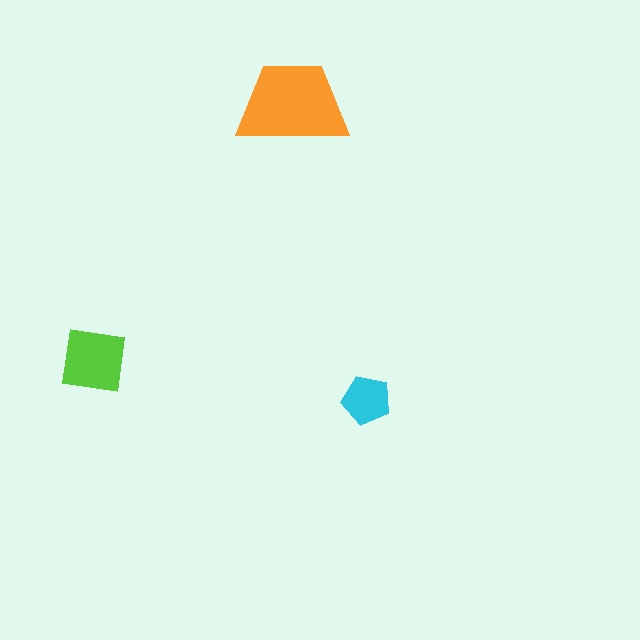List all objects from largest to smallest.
The orange trapezoid, the lime square, the cyan pentagon.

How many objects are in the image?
There are 3 objects in the image.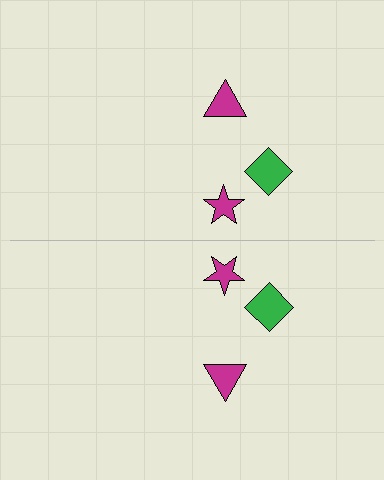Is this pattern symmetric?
Yes, this pattern has bilateral (reflection) symmetry.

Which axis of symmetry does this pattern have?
The pattern has a horizontal axis of symmetry running through the center of the image.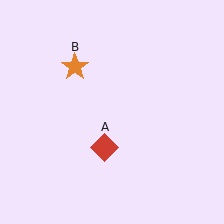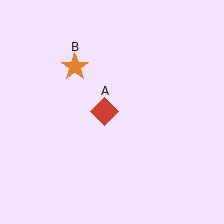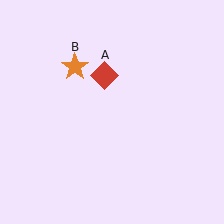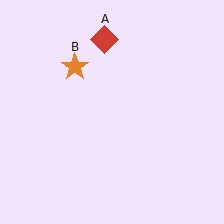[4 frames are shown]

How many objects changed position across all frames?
1 object changed position: red diamond (object A).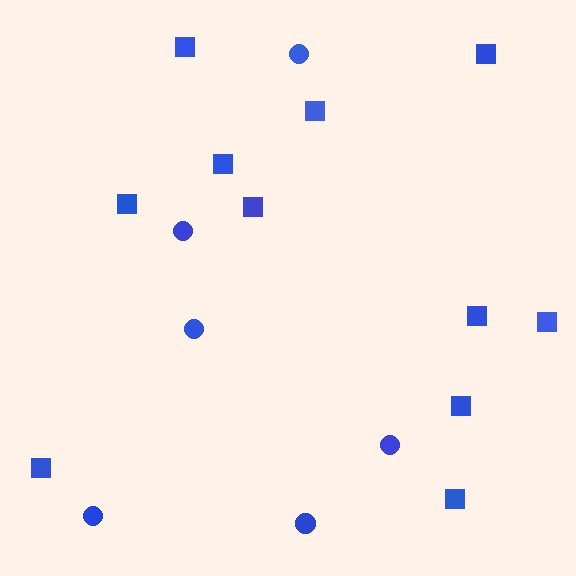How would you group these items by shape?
There are 2 groups: one group of circles (6) and one group of squares (11).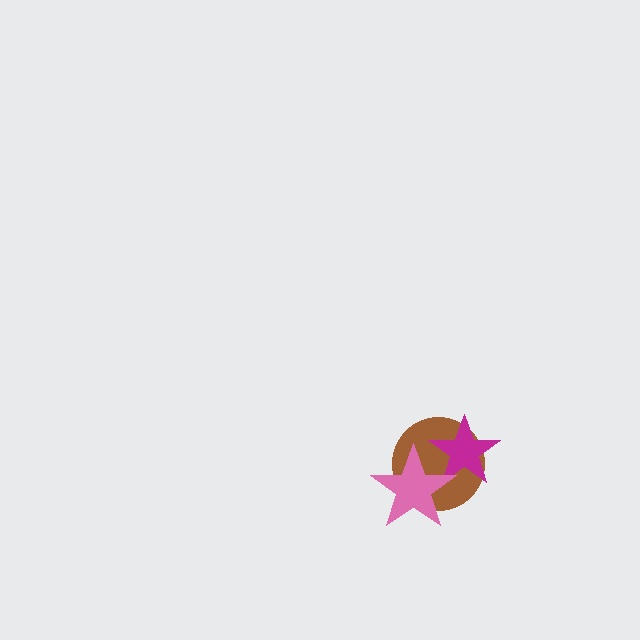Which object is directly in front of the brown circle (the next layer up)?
The magenta star is directly in front of the brown circle.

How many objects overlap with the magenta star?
2 objects overlap with the magenta star.